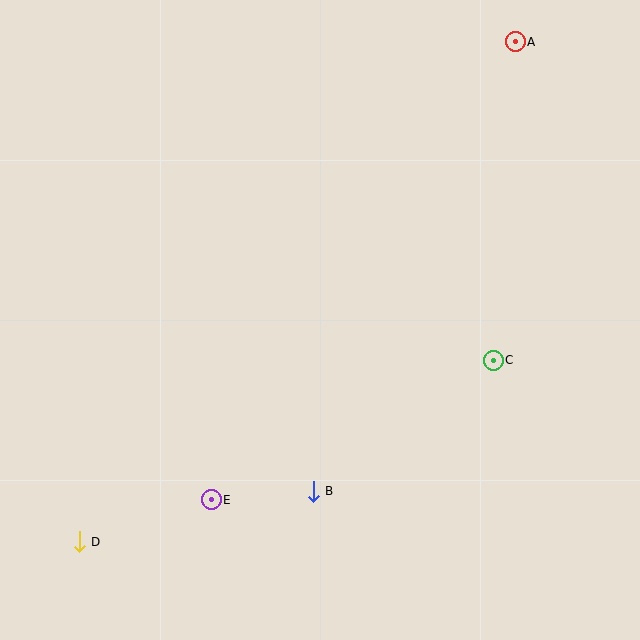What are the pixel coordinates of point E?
Point E is at (211, 500).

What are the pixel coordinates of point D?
Point D is at (79, 542).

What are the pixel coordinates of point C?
Point C is at (493, 360).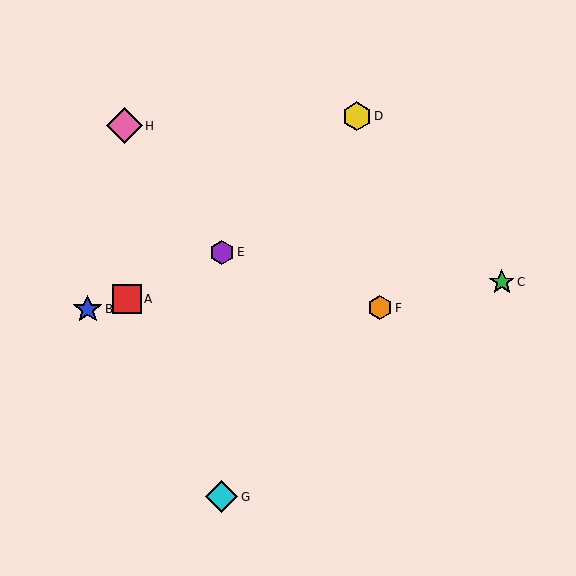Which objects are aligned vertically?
Objects E, G are aligned vertically.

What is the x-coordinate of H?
Object H is at x≈124.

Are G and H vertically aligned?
No, G is at x≈222 and H is at x≈124.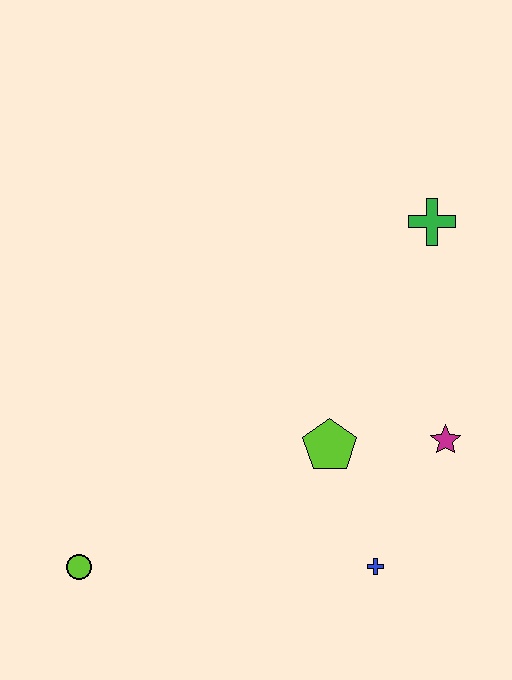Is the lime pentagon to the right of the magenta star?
No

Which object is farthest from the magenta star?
The lime circle is farthest from the magenta star.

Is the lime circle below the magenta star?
Yes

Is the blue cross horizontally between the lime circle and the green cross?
Yes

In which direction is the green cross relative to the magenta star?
The green cross is above the magenta star.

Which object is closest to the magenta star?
The lime pentagon is closest to the magenta star.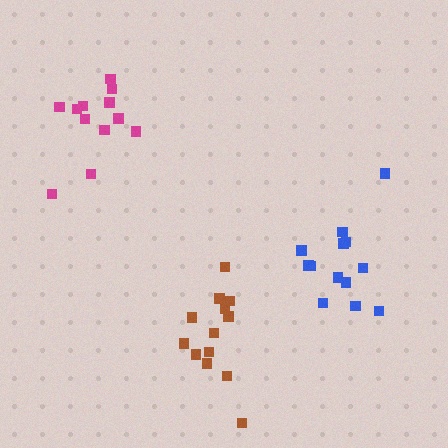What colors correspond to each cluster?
The clusters are colored: blue, magenta, brown.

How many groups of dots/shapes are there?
There are 3 groups.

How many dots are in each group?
Group 1: 13 dots, Group 2: 12 dots, Group 3: 13 dots (38 total).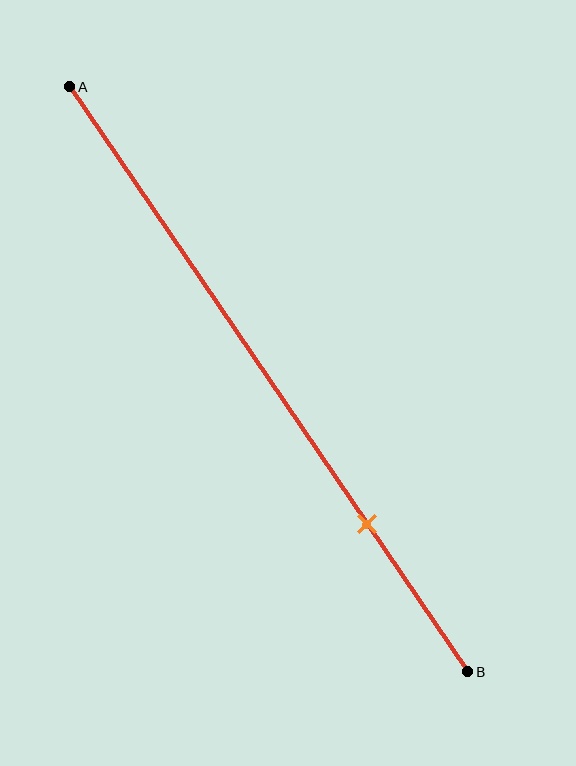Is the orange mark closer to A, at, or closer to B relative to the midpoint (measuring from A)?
The orange mark is closer to point B than the midpoint of segment AB.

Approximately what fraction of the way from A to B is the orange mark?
The orange mark is approximately 75% of the way from A to B.